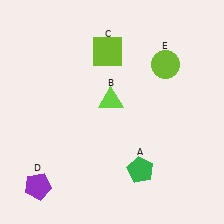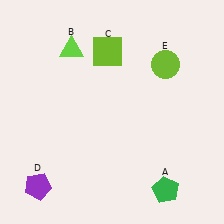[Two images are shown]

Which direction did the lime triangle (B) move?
The lime triangle (B) moved up.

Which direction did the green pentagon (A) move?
The green pentagon (A) moved right.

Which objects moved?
The objects that moved are: the green pentagon (A), the lime triangle (B).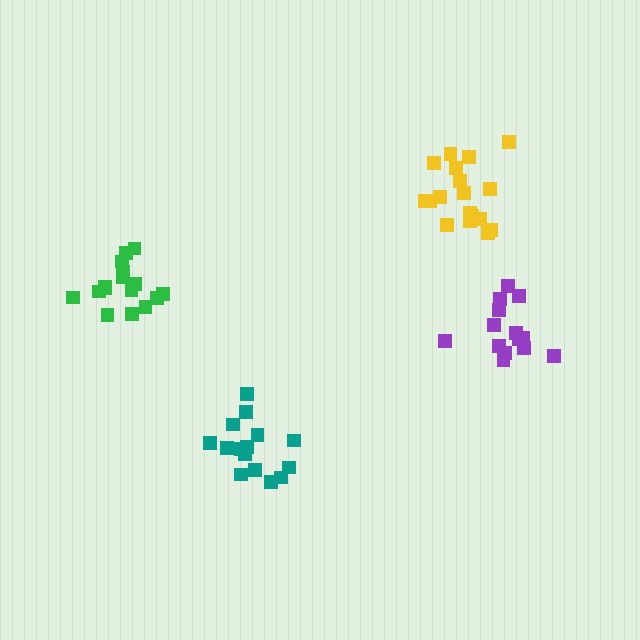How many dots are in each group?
Group 1: 15 dots, Group 2: 18 dots, Group 3: 16 dots, Group 4: 14 dots (63 total).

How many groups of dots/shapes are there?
There are 4 groups.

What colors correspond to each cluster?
The clusters are colored: teal, yellow, green, purple.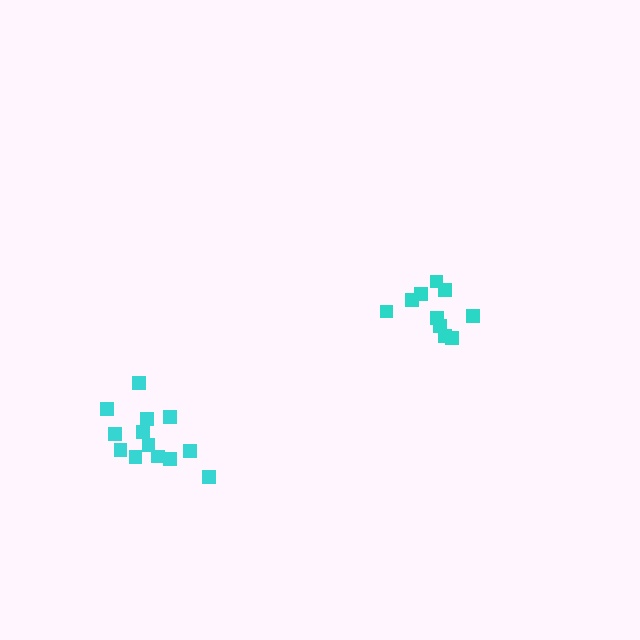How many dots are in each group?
Group 1: 13 dots, Group 2: 10 dots (23 total).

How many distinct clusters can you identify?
There are 2 distinct clusters.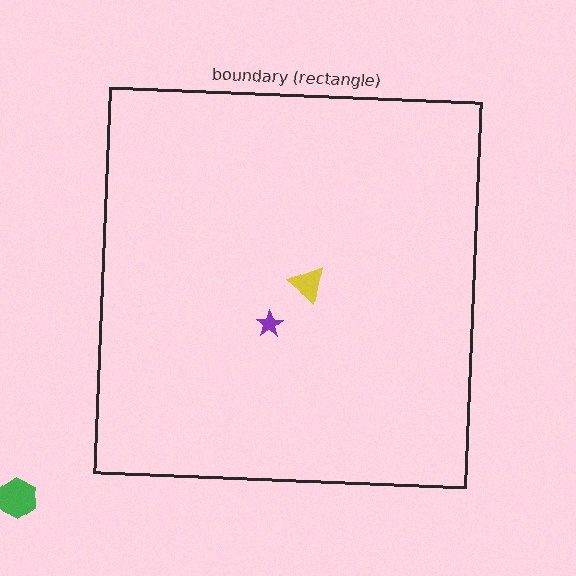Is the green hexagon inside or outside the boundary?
Outside.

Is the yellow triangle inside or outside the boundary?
Inside.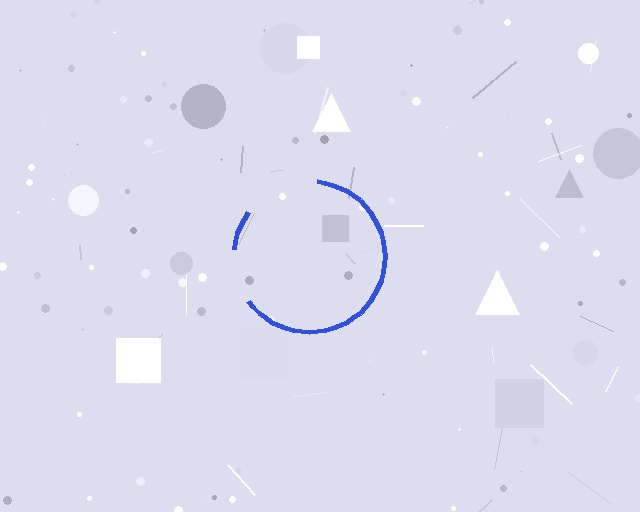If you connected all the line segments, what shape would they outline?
They would outline a circle.